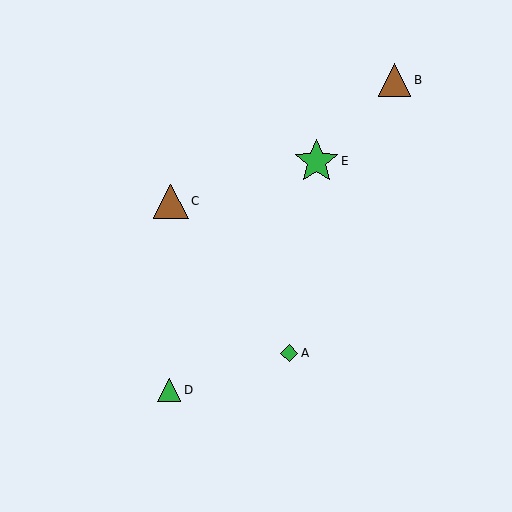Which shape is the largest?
The green star (labeled E) is the largest.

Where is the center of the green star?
The center of the green star is at (316, 161).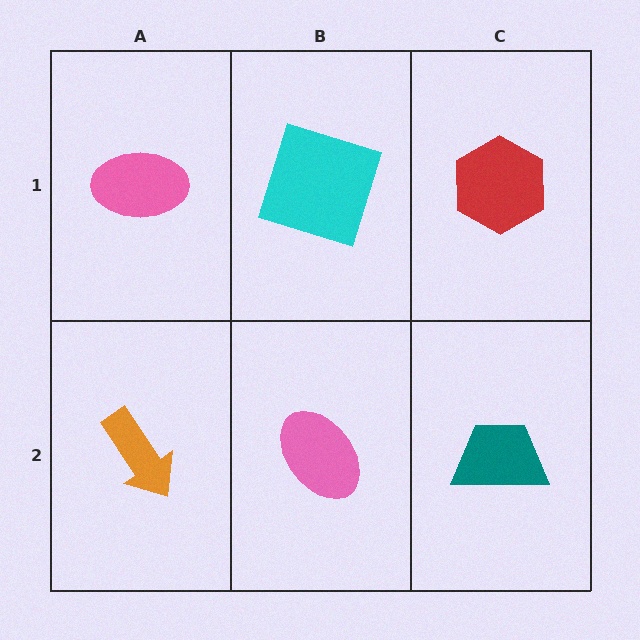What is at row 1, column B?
A cyan square.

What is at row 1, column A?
A pink ellipse.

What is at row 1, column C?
A red hexagon.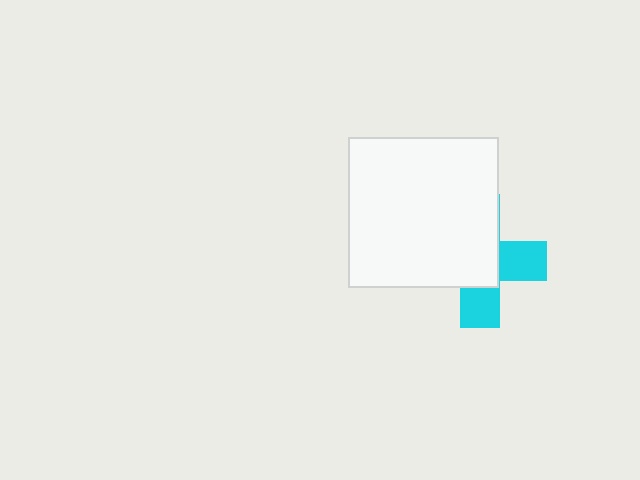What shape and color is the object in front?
The object in front is a white square.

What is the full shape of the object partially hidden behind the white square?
The partially hidden object is a cyan cross.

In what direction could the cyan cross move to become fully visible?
The cyan cross could move toward the lower-right. That would shift it out from behind the white square entirely.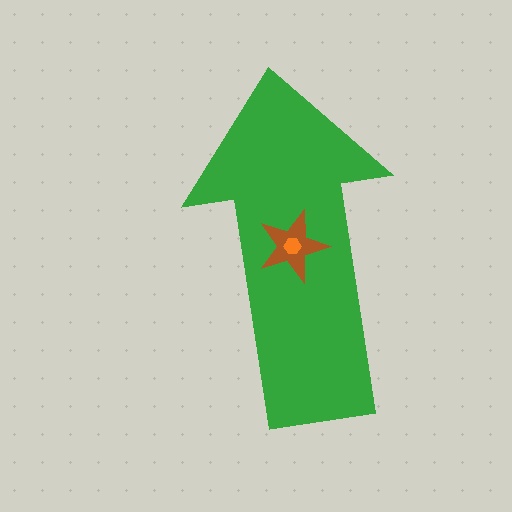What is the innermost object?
The orange hexagon.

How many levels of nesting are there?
3.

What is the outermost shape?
The green arrow.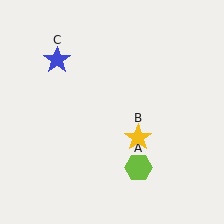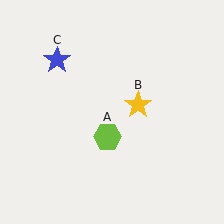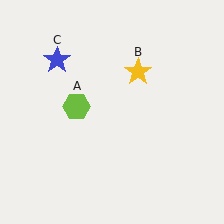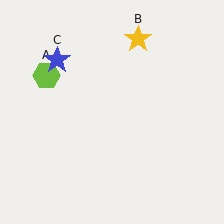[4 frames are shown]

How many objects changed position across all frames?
2 objects changed position: lime hexagon (object A), yellow star (object B).